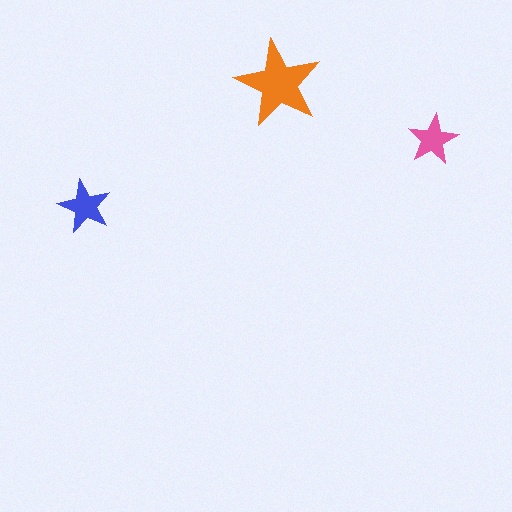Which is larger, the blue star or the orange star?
The orange one.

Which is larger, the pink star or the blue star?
The blue one.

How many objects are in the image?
There are 3 objects in the image.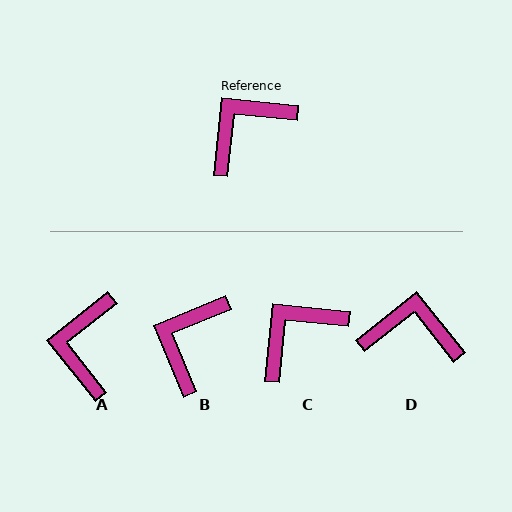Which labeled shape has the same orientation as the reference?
C.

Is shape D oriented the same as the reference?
No, it is off by about 46 degrees.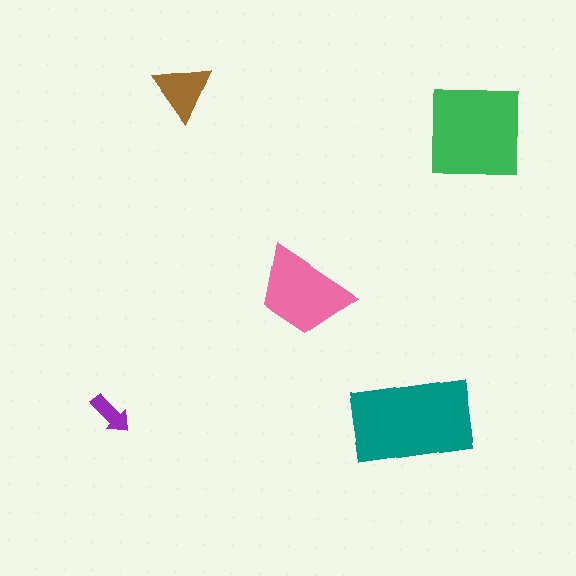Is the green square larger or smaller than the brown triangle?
Larger.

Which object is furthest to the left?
The purple arrow is leftmost.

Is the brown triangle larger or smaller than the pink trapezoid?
Smaller.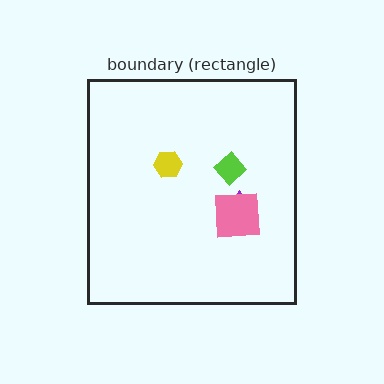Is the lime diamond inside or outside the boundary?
Inside.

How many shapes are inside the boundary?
4 inside, 0 outside.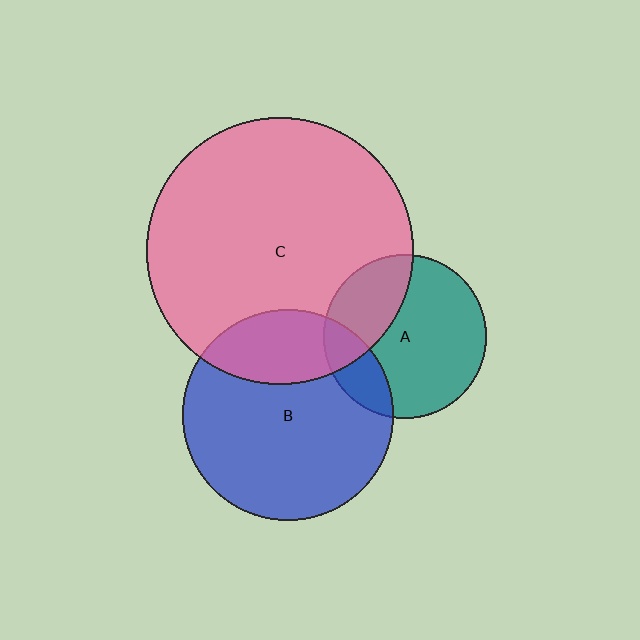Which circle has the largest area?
Circle C (pink).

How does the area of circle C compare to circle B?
Approximately 1.6 times.